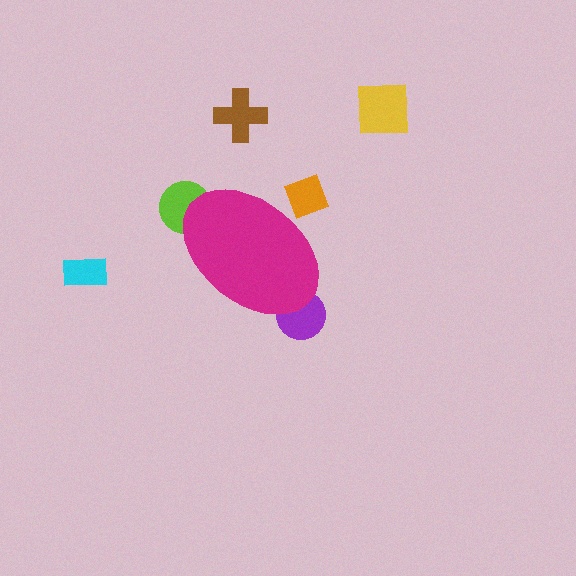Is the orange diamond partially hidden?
Yes, the orange diamond is partially hidden behind the magenta ellipse.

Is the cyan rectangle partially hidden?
No, the cyan rectangle is fully visible.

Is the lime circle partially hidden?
Yes, the lime circle is partially hidden behind the magenta ellipse.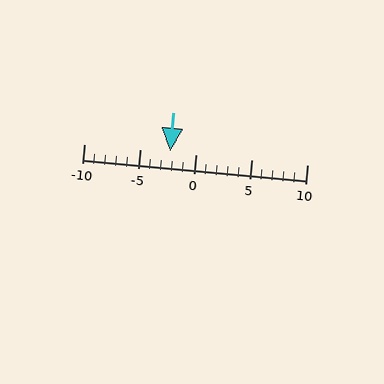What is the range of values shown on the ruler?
The ruler shows values from -10 to 10.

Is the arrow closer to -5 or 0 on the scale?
The arrow is closer to 0.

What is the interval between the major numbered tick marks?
The major tick marks are spaced 5 units apart.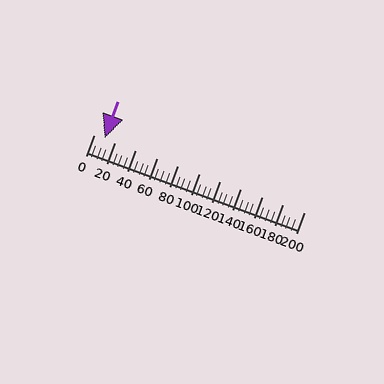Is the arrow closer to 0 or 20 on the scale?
The arrow is closer to 20.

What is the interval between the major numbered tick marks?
The major tick marks are spaced 20 units apart.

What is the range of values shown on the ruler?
The ruler shows values from 0 to 200.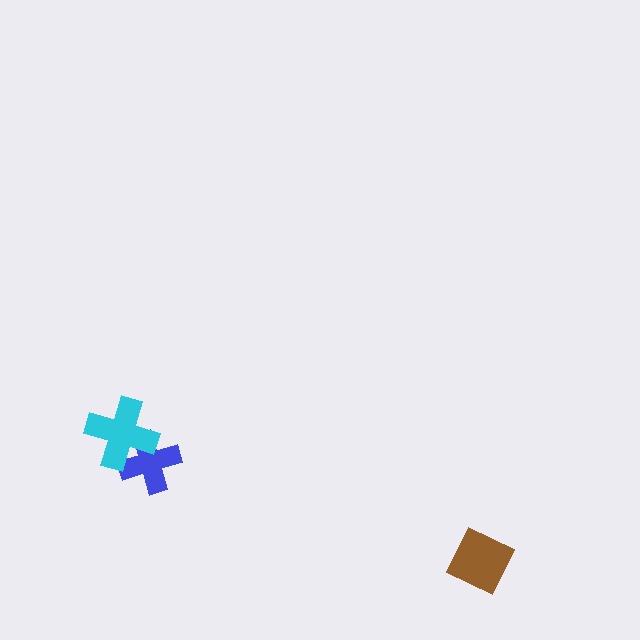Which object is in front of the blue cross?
The cyan cross is in front of the blue cross.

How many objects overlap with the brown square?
0 objects overlap with the brown square.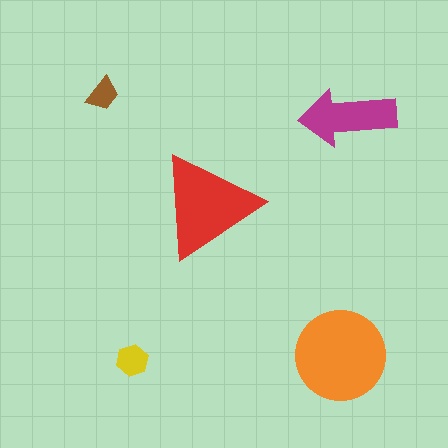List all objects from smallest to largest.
The brown trapezoid, the yellow hexagon, the magenta arrow, the red triangle, the orange circle.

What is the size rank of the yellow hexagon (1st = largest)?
4th.